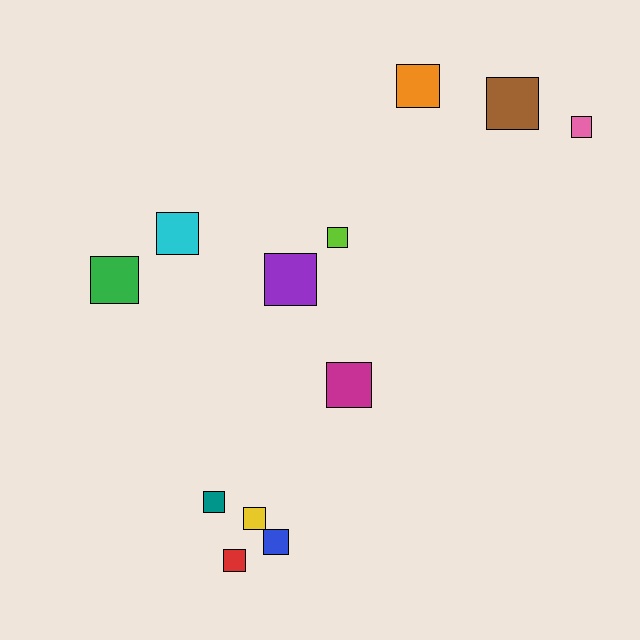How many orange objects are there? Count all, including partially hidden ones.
There is 1 orange object.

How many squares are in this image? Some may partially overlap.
There are 12 squares.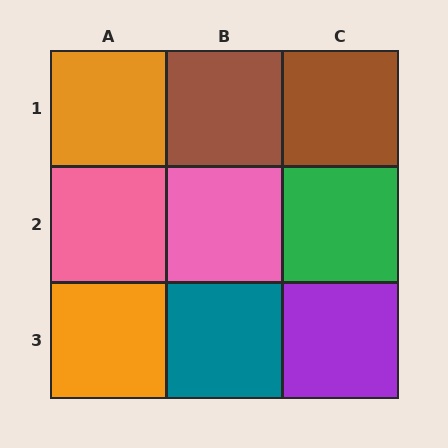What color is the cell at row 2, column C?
Green.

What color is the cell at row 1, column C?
Brown.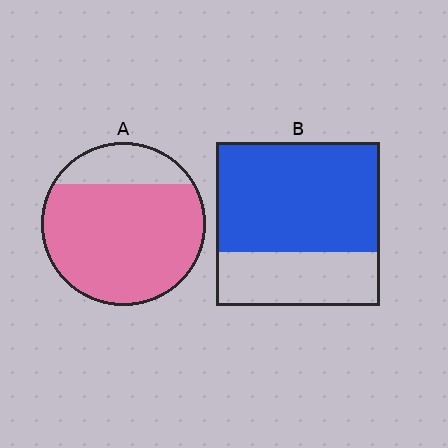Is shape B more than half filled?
Yes.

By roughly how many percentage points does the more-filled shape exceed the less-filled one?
By roughly 15 percentage points (A over B).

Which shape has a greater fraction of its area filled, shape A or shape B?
Shape A.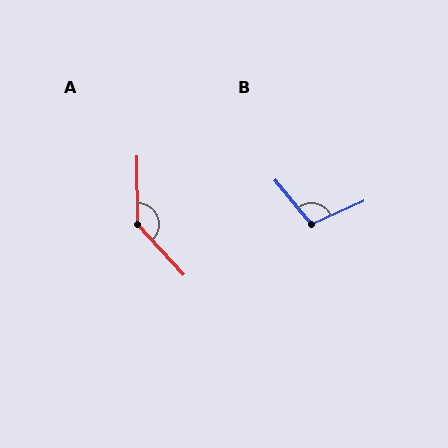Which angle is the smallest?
B, at approximately 104 degrees.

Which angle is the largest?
A, at approximately 138 degrees.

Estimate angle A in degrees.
Approximately 138 degrees.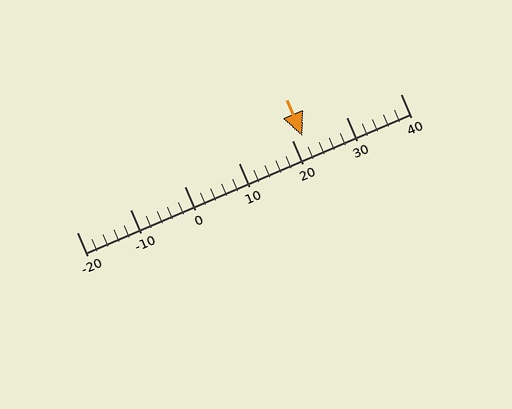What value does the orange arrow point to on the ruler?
The orange arrow points to approximately 22.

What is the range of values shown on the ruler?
The ruler shows values from -20 to 40.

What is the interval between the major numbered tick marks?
The major tick marks are spaced 10 units apart.